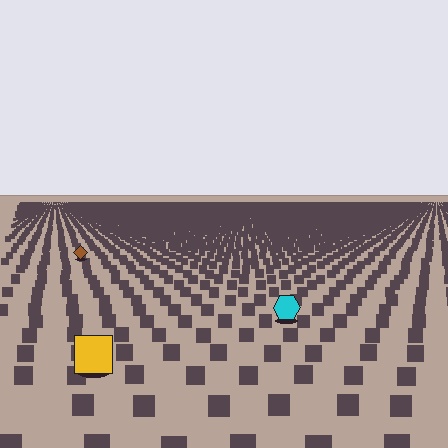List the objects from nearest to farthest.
From nearest to farthest: the yellow square, the cyan hexagon, the brown diamond.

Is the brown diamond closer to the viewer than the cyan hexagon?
No. The cyan hexagon is closer — you can tell from the texture gradient: the ground texture is coarser near it.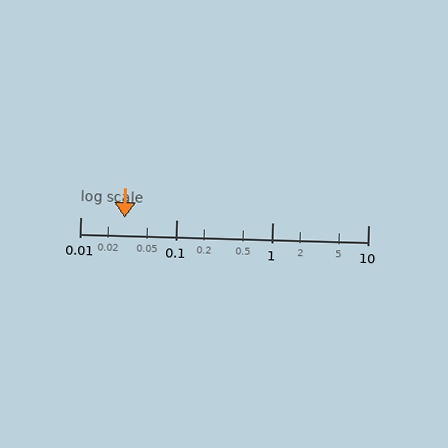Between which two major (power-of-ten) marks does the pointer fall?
The pointer is between 0.01 and 0.1.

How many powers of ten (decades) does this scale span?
The scale spans 3 decades, from 0.01 to 10.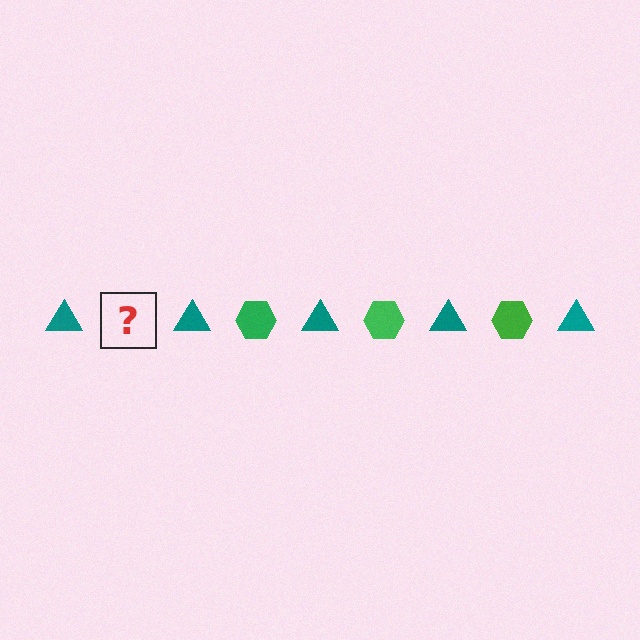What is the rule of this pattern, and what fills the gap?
The rule is that the pattern alternates between teal triangle and green hexagon. The gap should be filled with a green hexagon.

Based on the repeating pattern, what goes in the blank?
The blank should be a green hexagon.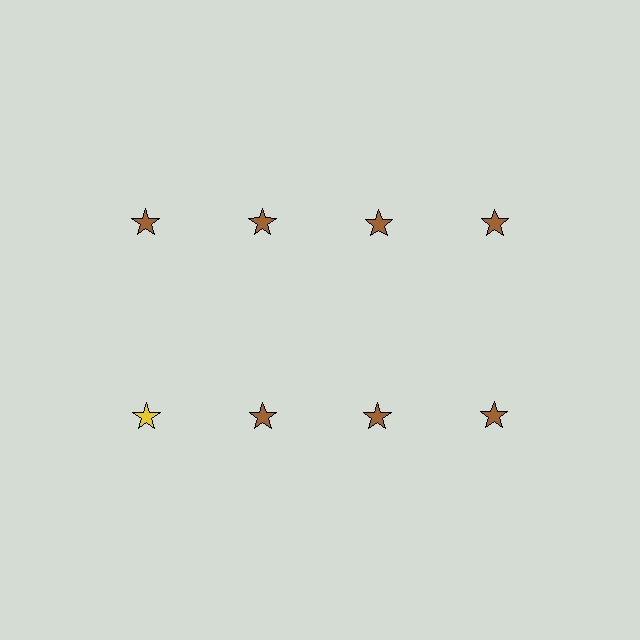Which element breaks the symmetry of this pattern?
The yellow star in the second row, leftmost column breaks the symmetry. All other shapes are brown stars.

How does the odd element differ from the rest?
It has a different color: yellow instead of brown.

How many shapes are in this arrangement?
There are 8 shapes arranged in a grid pattern.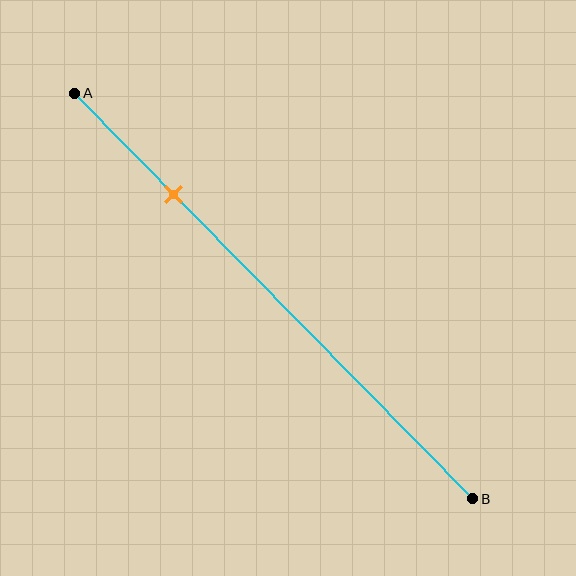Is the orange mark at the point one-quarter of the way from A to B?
Yes, the mark is approximately at the one-quarter point.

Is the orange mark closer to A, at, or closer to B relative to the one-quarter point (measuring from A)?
The orange mark is approximately at the one-quarter point of segment AB.